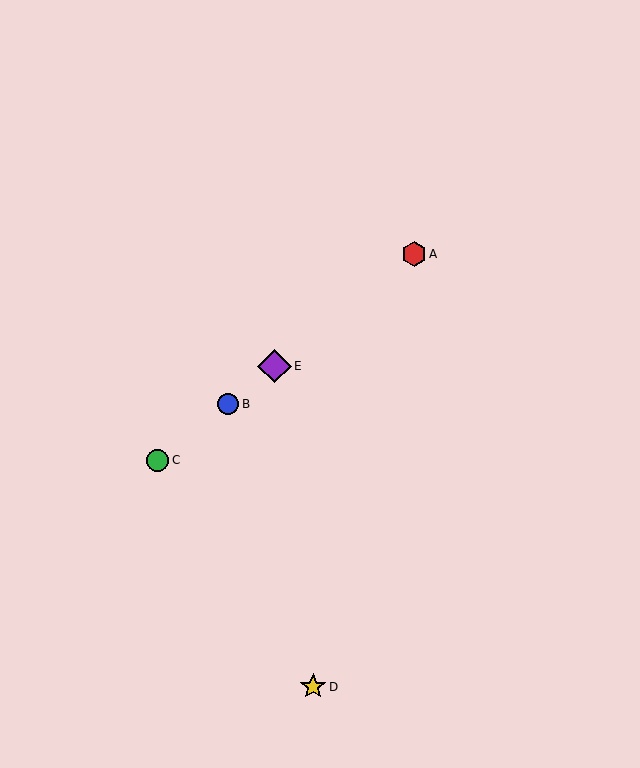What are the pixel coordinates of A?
Object A is at (414, 254).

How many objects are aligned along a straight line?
4 objects (A, B, C, E) are aligned along a straight line.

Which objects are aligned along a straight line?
Objects A, B, C, E are aligned along a straight line.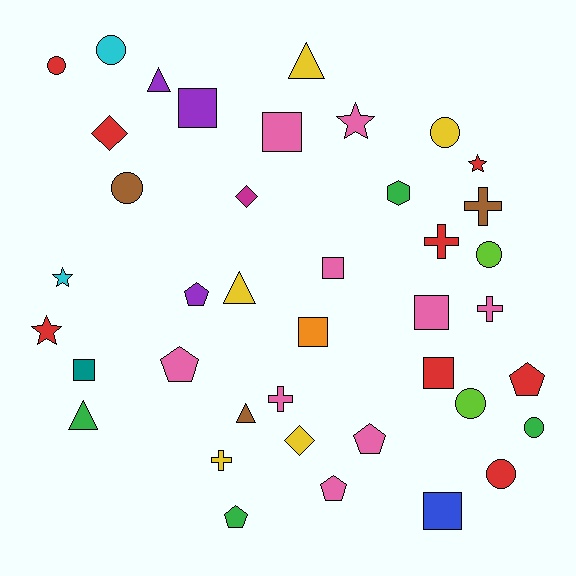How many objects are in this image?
There are 40 objects.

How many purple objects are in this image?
There are 3 purple objects.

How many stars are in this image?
There are 4 stars.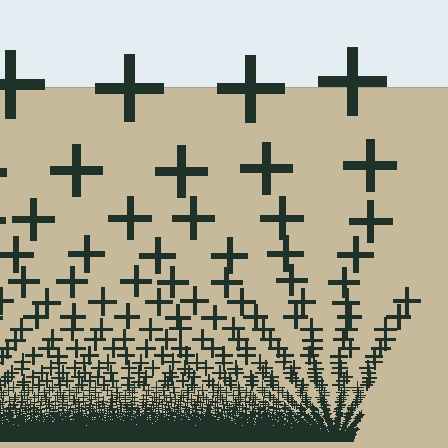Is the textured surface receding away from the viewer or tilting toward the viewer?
The surface appears to tilt toward the viewer. Texture elements get larger and sparser toward the top.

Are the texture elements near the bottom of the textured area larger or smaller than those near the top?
Smaller. The gradient is inverted — elements near the bottom are smaller and denser.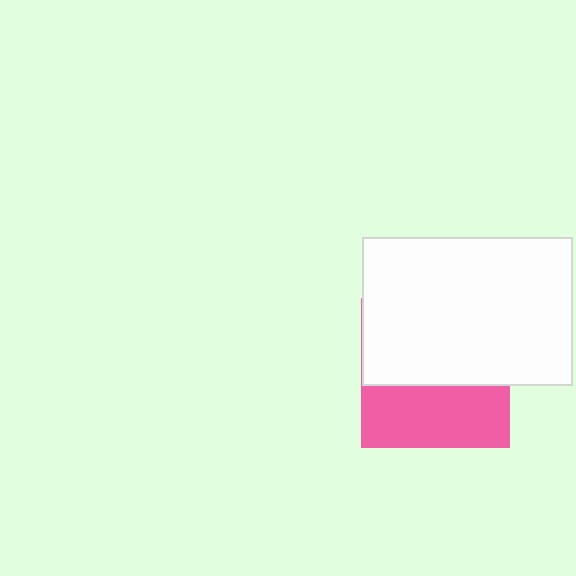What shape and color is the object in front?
The object in front is a white rectangle.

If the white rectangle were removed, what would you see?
You would see the complete pink square.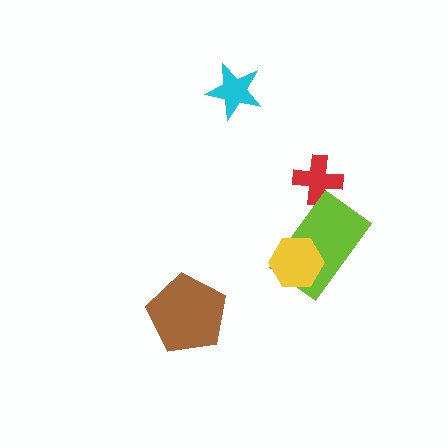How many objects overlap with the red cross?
0 objects overlap with the red cross.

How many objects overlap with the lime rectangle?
1 object overlaps with the lime rectangle.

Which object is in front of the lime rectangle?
The yellow hexagon is in front of the lime rectangle.